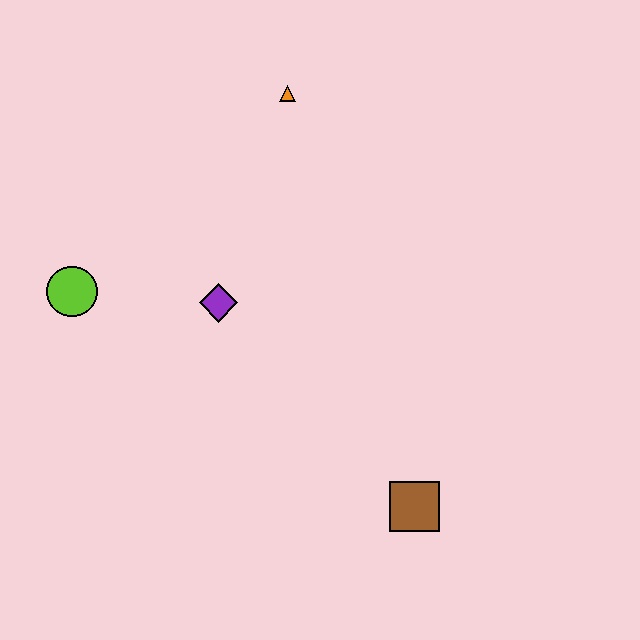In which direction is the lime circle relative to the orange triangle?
The lime circle is to the left of the orange triangle.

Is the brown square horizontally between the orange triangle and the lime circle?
No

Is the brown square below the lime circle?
Yes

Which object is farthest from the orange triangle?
The brown square is farthest from the orange triangle.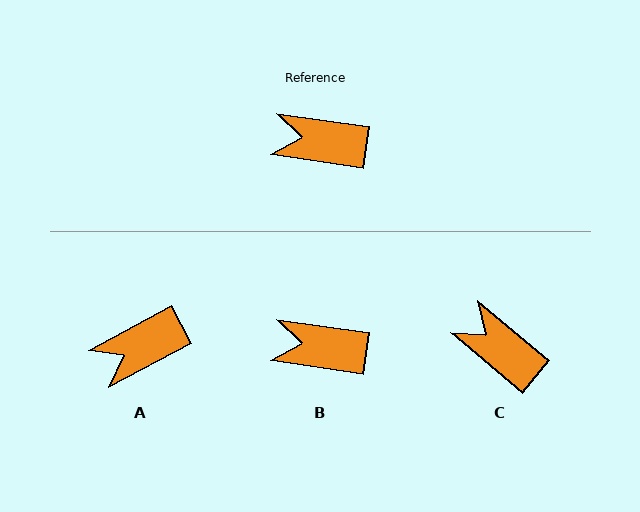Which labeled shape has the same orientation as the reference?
B.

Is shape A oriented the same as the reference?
No, it is off by about 36 degrees.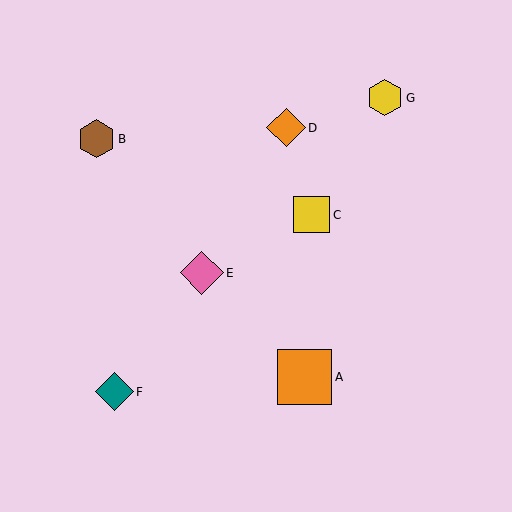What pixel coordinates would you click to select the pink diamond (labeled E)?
Click at (202, 273) to select the pink diamond E.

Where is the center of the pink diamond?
The center of the pink diamond is at (202, 273).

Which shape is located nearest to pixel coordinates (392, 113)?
The yellow hexagon (labeled G) at (385, 98) is nearest to that location.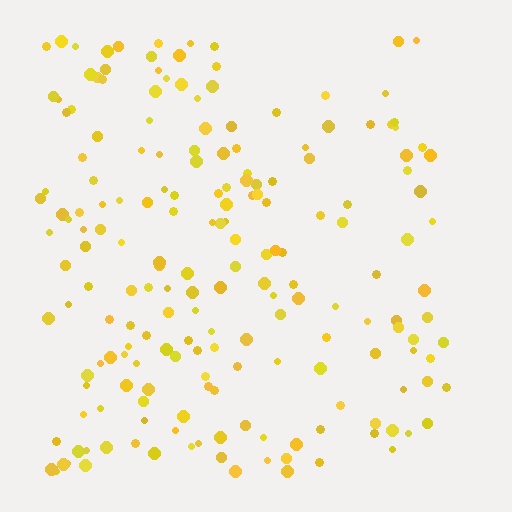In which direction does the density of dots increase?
From right to left, with the left side densest.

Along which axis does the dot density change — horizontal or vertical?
Horizontal.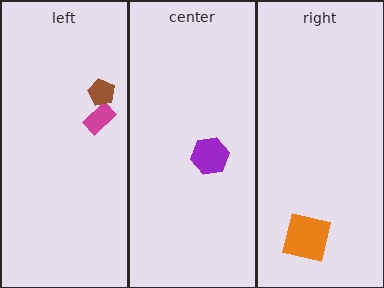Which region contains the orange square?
The right region.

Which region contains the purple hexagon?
The center region.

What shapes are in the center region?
The purple hexagon.